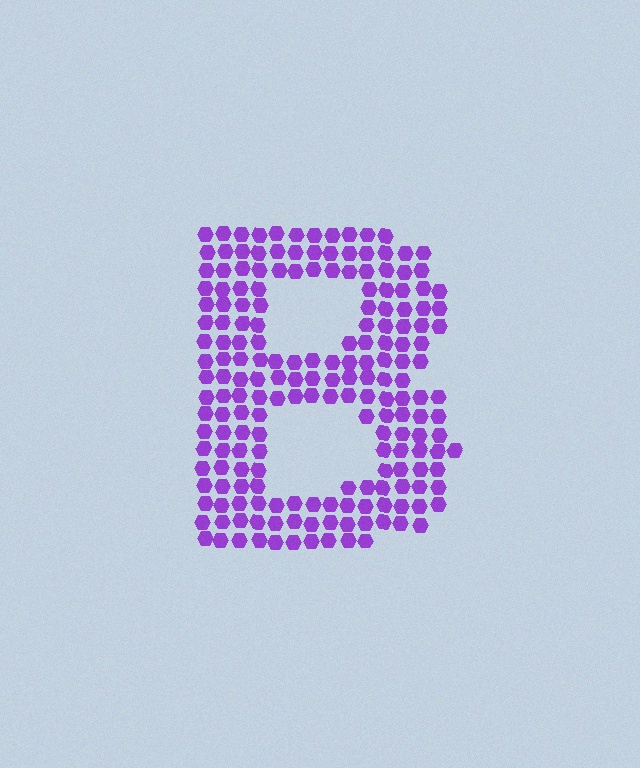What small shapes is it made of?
It is made of small hexagons.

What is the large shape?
The large shape is the letter B.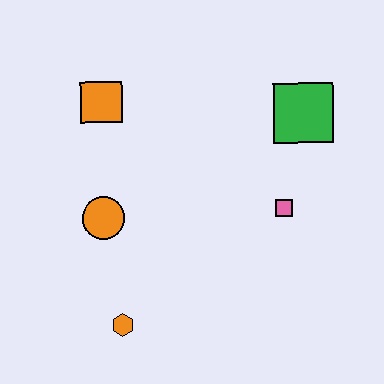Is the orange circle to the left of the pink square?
Yes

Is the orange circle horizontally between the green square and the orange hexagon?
No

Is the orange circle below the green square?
Yes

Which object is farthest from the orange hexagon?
The green square is farthest from the orange hexagon.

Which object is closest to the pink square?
The green square is closest to the pink square.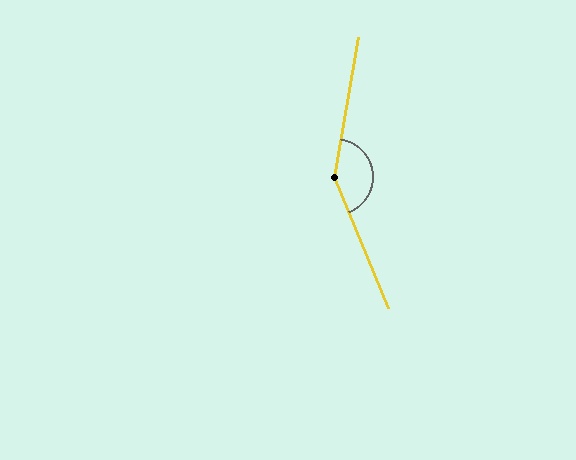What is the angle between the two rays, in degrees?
Approximately 148 degrees.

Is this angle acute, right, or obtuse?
It is obtuse.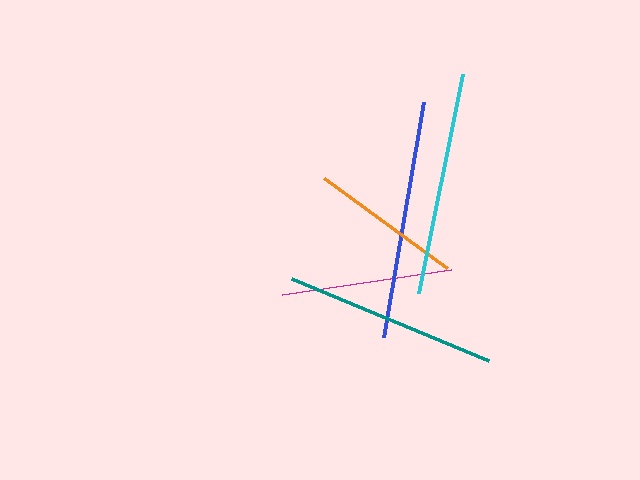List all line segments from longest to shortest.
From longest to shortest: blue, cyan, teal, magenta, orange.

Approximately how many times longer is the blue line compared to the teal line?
The blue line is approximately 1.1 times the length of the teal line.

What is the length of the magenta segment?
The magenta segment is approximately 171 pixels long.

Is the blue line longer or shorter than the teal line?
The blue line is longer than the teal line.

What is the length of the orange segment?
The orange segment is approximately 152 pixels long.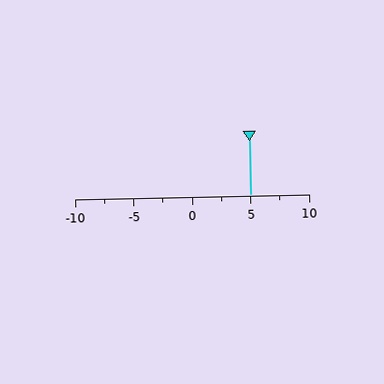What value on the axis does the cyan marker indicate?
The marker indicates approximately 5.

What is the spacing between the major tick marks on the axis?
The major ticks are spaced 5 apart.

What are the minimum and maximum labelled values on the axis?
The axis runs from -10 to 10.